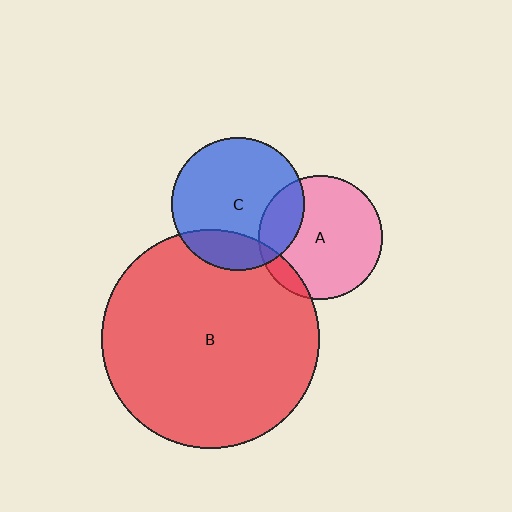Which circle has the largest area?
Circle B (red).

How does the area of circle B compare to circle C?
Approximately 2.7 times.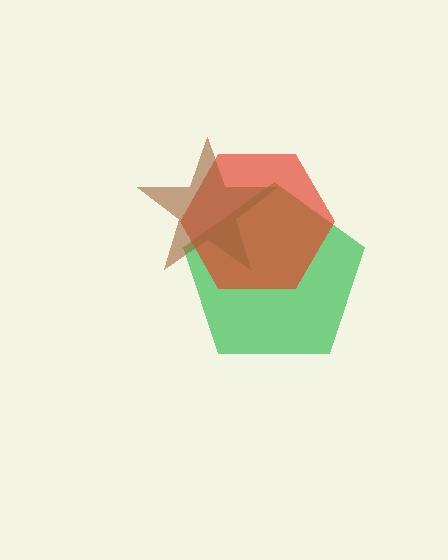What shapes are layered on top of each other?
The layered shapes are: a green pentagon, a red hexagon, a brown star.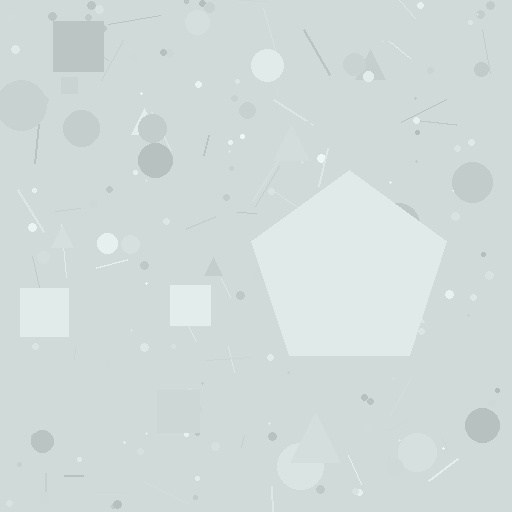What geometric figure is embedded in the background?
A pentagon is embedded in the background.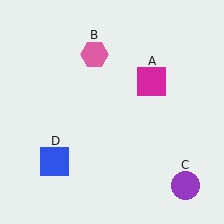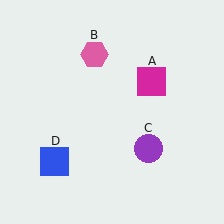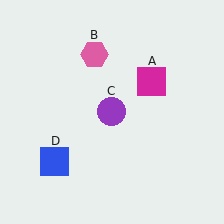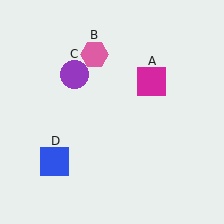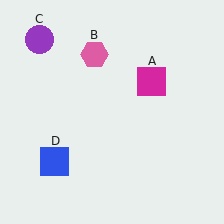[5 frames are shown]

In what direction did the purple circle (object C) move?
The purple circle (object C) moved up and to the left.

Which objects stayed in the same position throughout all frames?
Magenta square (object A) and pink hexagon (object B) and blue square (object D) remained stationary.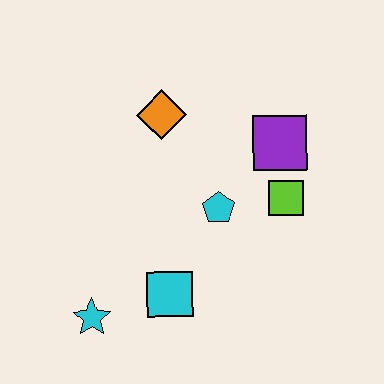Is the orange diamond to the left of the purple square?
Yes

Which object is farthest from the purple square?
The cyan star is farthest from the purple square.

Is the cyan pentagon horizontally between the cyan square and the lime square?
Yes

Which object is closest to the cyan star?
The cyan square is closest to the cyan star.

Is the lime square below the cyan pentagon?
No